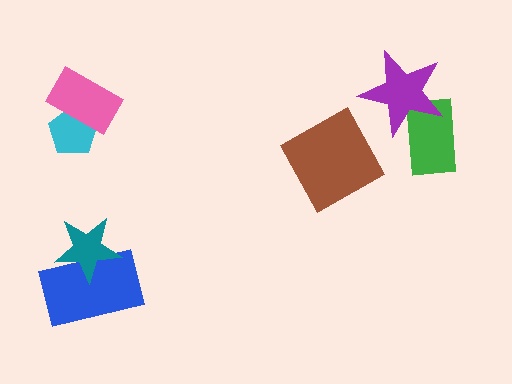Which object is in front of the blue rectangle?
The teal star is in front of the blue rectangle.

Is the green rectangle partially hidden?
Yes, it is partially covered by another shape.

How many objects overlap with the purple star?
1 object overlaps with the purple star.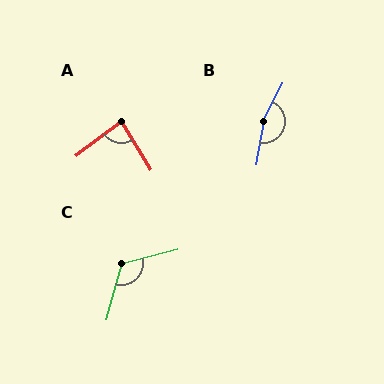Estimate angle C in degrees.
Approximately 120 degrees.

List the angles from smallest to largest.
A (84°), C (120°), B (163°).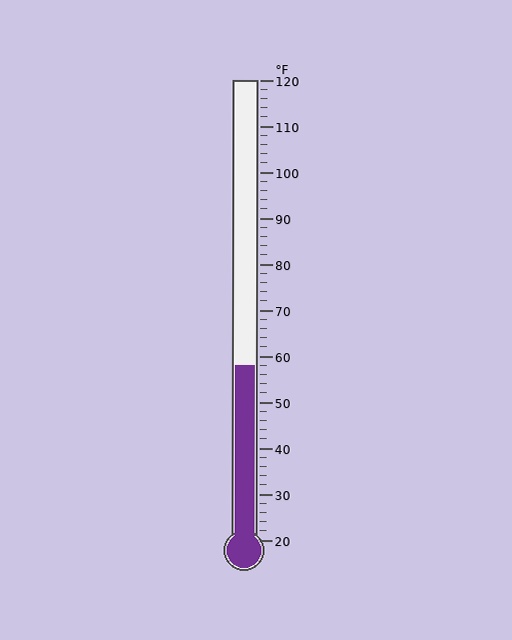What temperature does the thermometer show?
The thermometer shows approximately 58°F.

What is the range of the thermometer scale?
The thermometer scale ranges from 20°F to 120°F.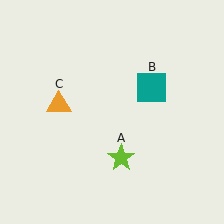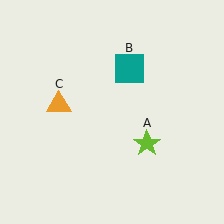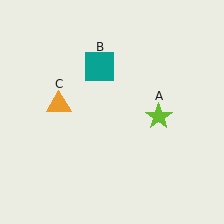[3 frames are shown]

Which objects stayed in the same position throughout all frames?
Orange triangle (object C) remained stationary.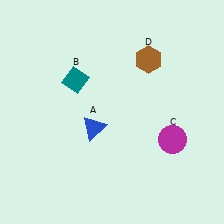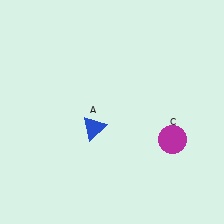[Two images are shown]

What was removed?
The teal diamond (B), the brown hexagon (D) were removed in Image 2.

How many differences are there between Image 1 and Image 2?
There are 2 differences between the two images.